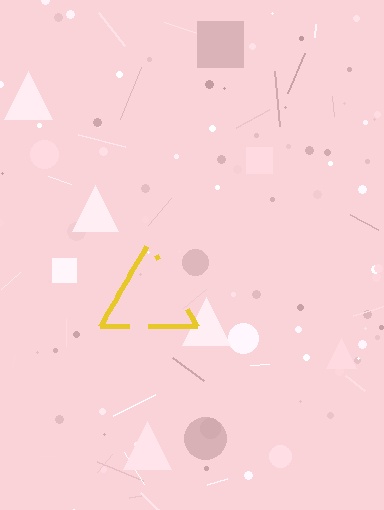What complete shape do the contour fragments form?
The contour fragments form a triangle.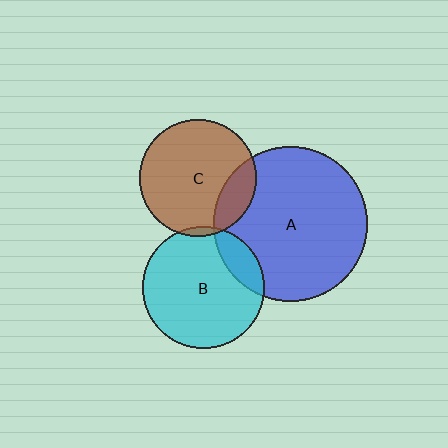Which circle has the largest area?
Circle A (blue).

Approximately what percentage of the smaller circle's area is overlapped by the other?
Approximately 5%.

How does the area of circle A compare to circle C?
Approximately 1.7 times.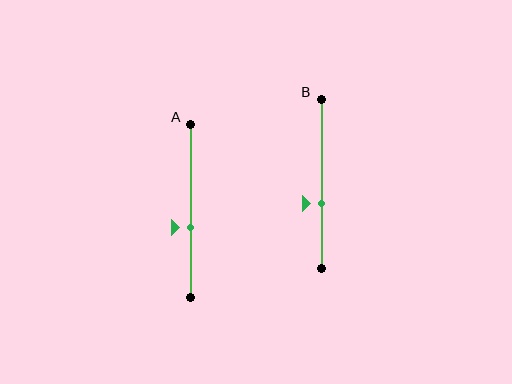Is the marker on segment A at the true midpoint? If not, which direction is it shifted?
No, the marker on segment A is shifted downward by about 9% of the segment length.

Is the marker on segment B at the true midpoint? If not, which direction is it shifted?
No, the marker on segment B is shifted downward by about 11% of the segment length.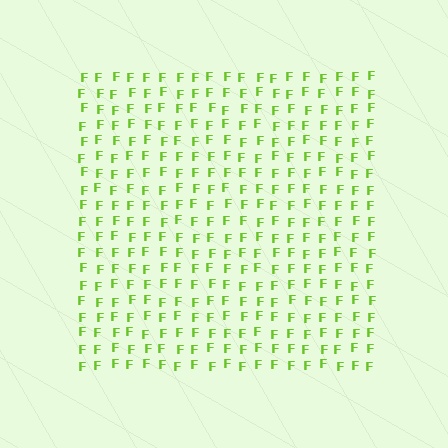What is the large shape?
The large shape is a square.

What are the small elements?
The small elements are letter F's.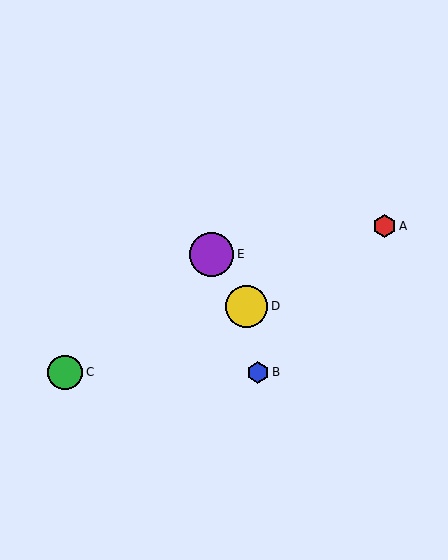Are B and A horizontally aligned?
No, B is at y≈372 and A is at y≈226.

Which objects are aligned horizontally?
Objects B, C are aligned horizontally.